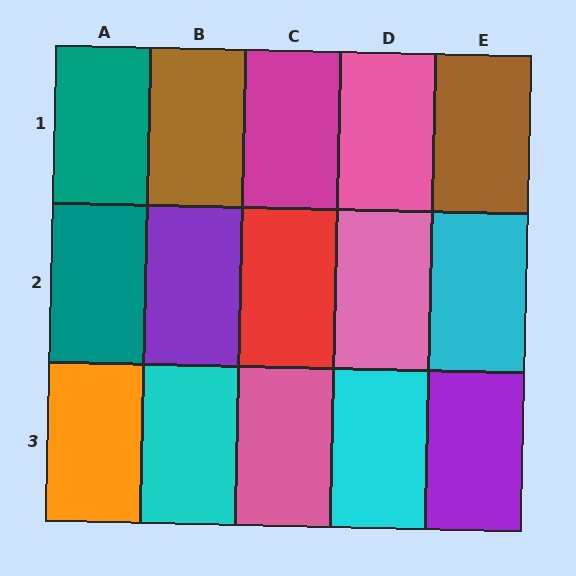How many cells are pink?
3 cells are pink.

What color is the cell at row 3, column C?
Pink.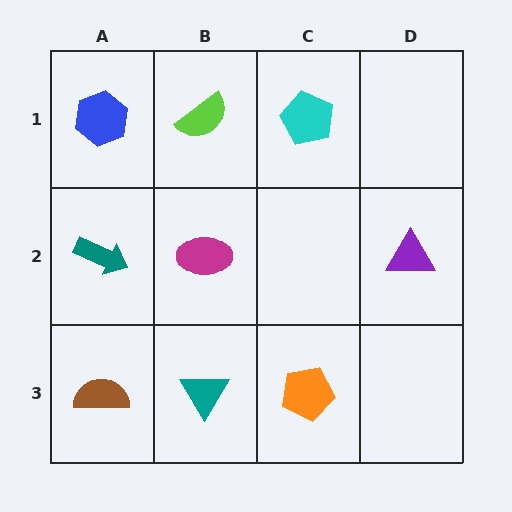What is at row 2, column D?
A purple triangle.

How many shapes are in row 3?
3 shapes.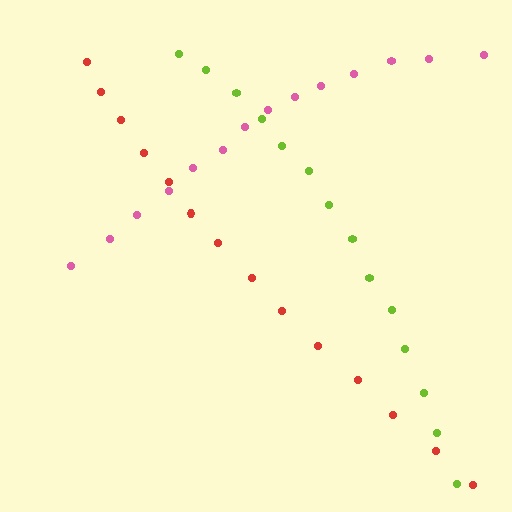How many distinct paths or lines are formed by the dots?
There are 3 distinct paths.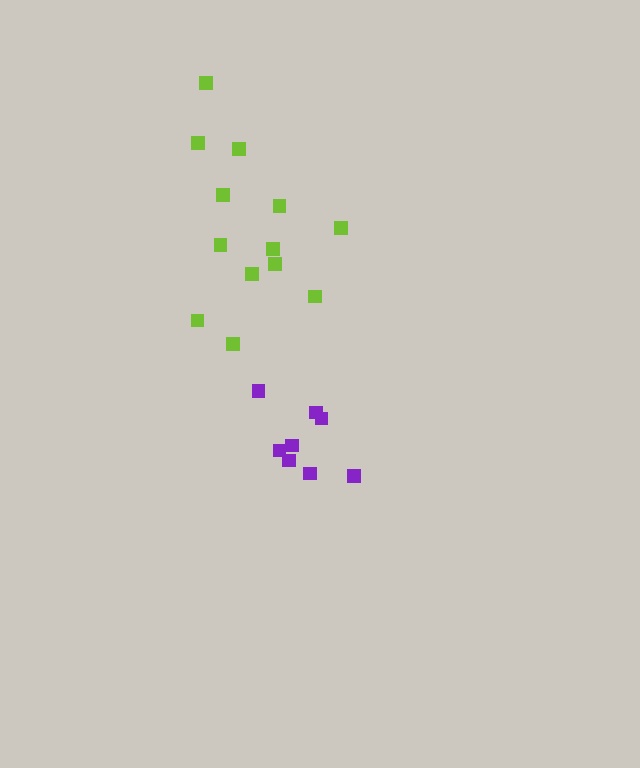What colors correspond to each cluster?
The clusters are colored: purple, lime.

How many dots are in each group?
Group 1: 8 dots, Group 2: 13 dots (21 total).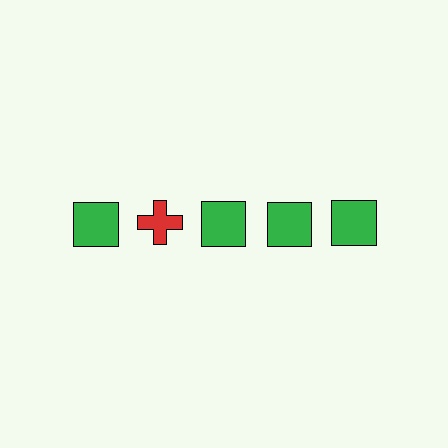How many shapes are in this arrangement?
There are 5 shapes arranged in a grid pattern.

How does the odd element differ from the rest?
It differs in both color (red instead of green) and shape (cross instead of square).